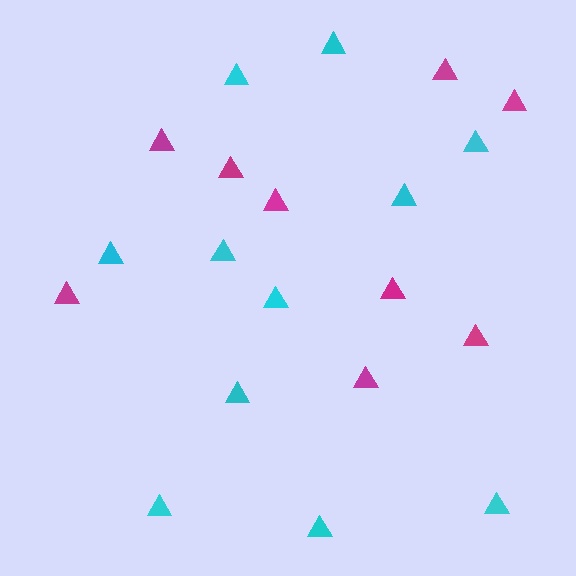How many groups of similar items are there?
There are 2 groups: one group of cyan triangles (11) and one group of magenta triangles (9).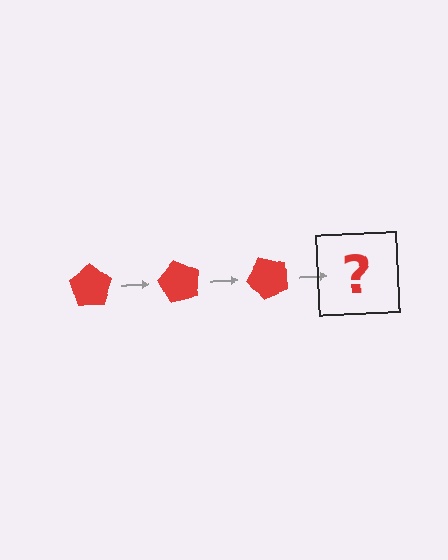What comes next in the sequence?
The next element should be a red pentagon rotated 180 degrees.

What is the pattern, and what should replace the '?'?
The pattern is that the pentagon rotates 60 degrees each step. The '?' should be a red pentagon rotated 180 degrees.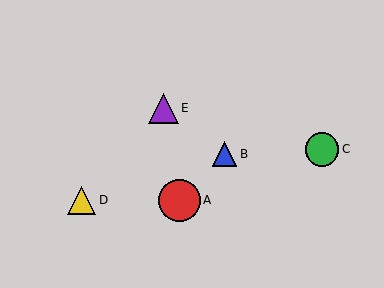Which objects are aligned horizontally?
Objects A, D are aligned horizontally.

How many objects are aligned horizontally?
2 objects (A, D) are aligned horizontally.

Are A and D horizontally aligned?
Yes, both are at y≈200.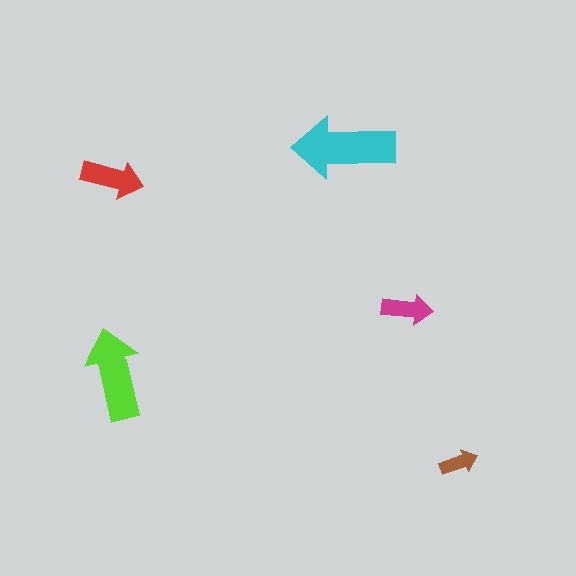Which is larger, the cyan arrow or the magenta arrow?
The cyan one.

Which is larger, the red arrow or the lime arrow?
The lime one.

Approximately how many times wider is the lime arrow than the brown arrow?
About 2.5 times wider.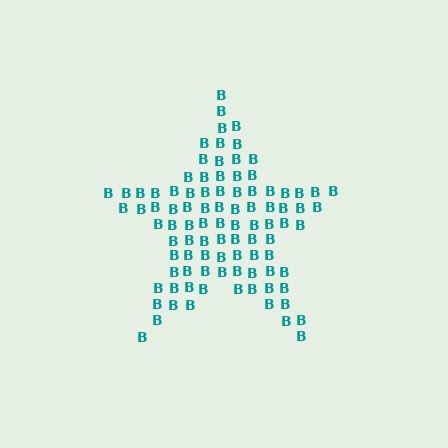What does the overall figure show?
The overall figure shows a star.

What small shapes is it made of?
It is made of small letter B's.